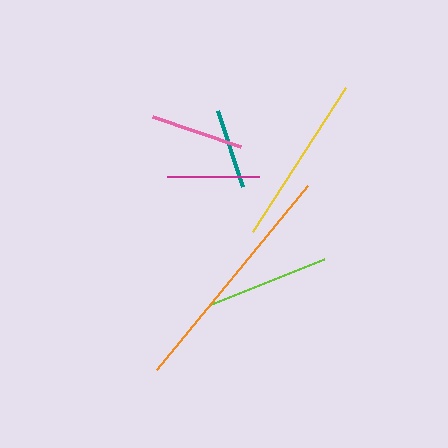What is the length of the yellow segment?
The yellow segment is approximately 172 pixels long.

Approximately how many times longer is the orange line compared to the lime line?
The orange line is approximately 1.9 times the length of the lime line.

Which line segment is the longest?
The orange line is the longest at approximately 237 pixels.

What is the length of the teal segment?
The teal segment is approximately 80 pixels long.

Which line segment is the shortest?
The teal line is the shortest at approximately 80 pixels.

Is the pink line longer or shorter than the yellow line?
The yellow line is longer than the pink line.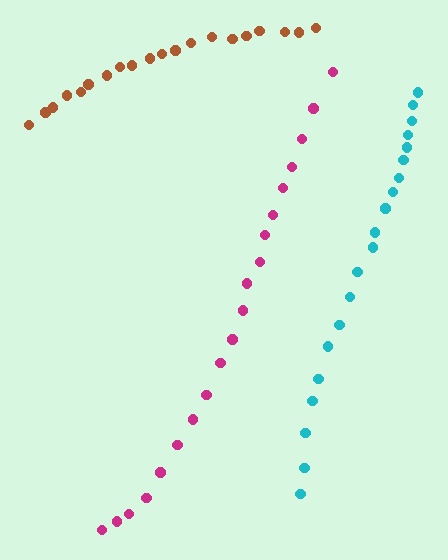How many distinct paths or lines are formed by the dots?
There are 3 distinct paths.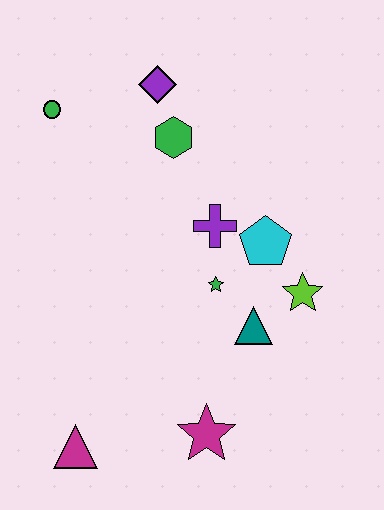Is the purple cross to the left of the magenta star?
No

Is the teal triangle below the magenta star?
No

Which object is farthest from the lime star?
The green circle is farthest from the lime star.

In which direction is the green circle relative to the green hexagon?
The green circle is to the left of the green hexagon.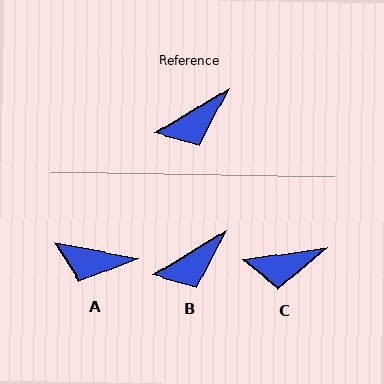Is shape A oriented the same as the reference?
No, it is off by about 42 degrees.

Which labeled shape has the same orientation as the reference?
B.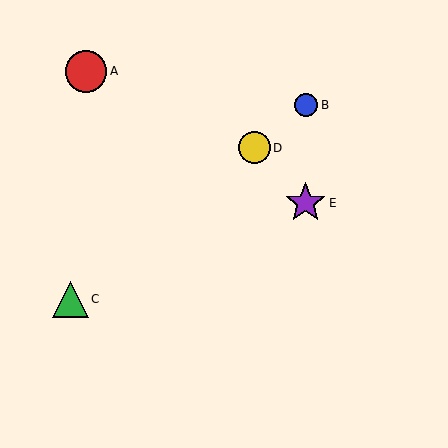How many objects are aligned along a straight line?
3 objects (B, C, D) are aligned along a straight line.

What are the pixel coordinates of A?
Object A is at (86, 71).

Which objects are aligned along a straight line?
Objects B, C, D are aligned along a straight line.